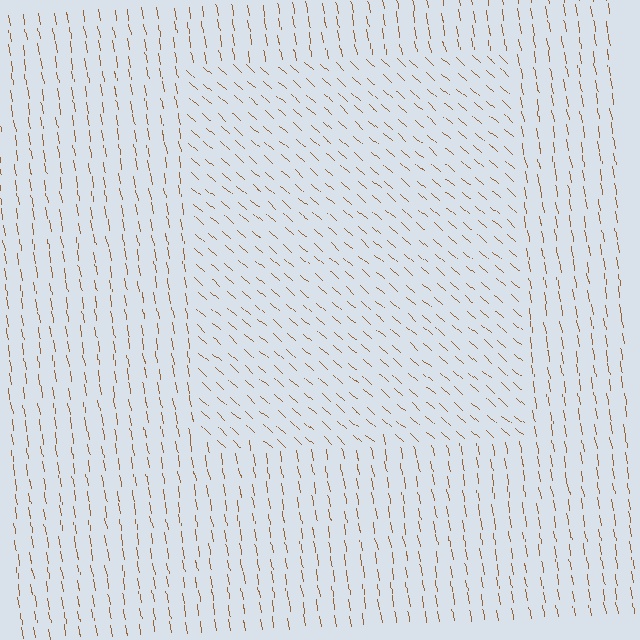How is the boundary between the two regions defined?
The boundary is defined purely by a change in line orientation (approximately 39 degrees difference). All lines are the same color and thickness.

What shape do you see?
I see a rectangle.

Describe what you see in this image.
The image is filled with small brown line segments. A rectangle region in the image has lines oriented differently from the surrounding lines, creating a visible texture boundary.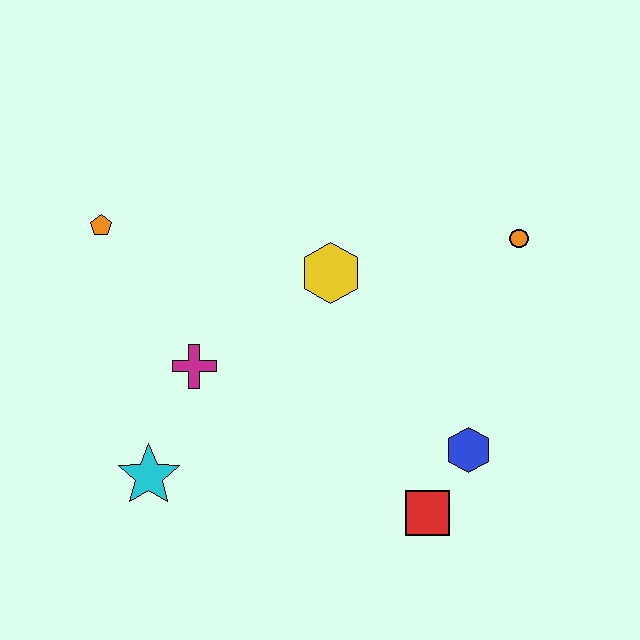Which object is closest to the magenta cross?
The cyan star is closest to the magenta cross.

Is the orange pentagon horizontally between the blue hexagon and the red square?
No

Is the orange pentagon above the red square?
Yes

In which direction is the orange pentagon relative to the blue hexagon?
The orange pentagon is to the left of the blue hexagon.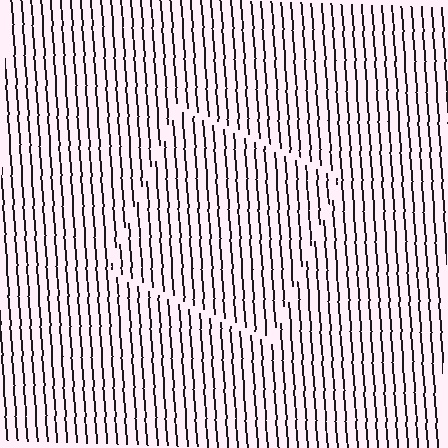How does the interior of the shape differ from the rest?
The interior of the shape contains the same grating, shifted by half a period — the contour is defined by the phase discontinuity where line-ends from the inner and outer gratings abut.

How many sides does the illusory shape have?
4 sides — the line-ends trace a square.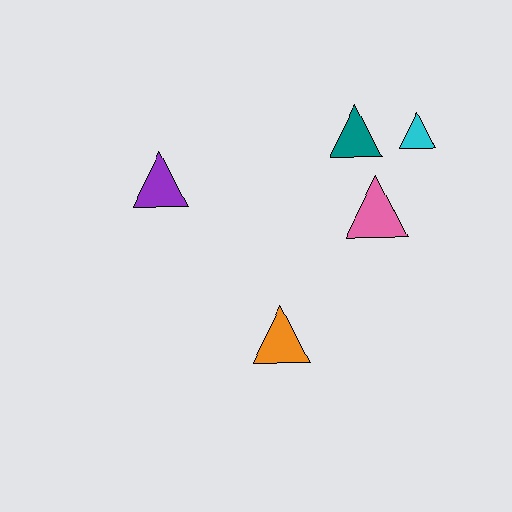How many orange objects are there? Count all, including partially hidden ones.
There is 1 orange object.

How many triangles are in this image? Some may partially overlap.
There are 5 triangles.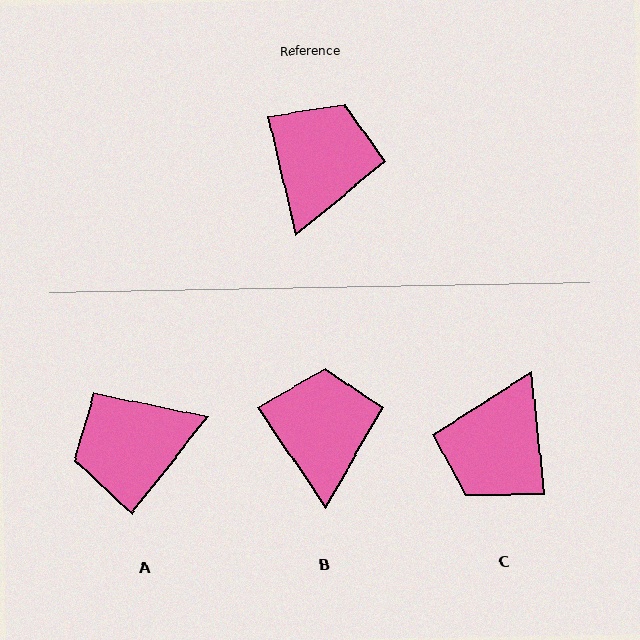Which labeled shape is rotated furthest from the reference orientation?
C, about 172 degrees away.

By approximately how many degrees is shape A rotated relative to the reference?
Approximately 128 degrees counter-clockwise.